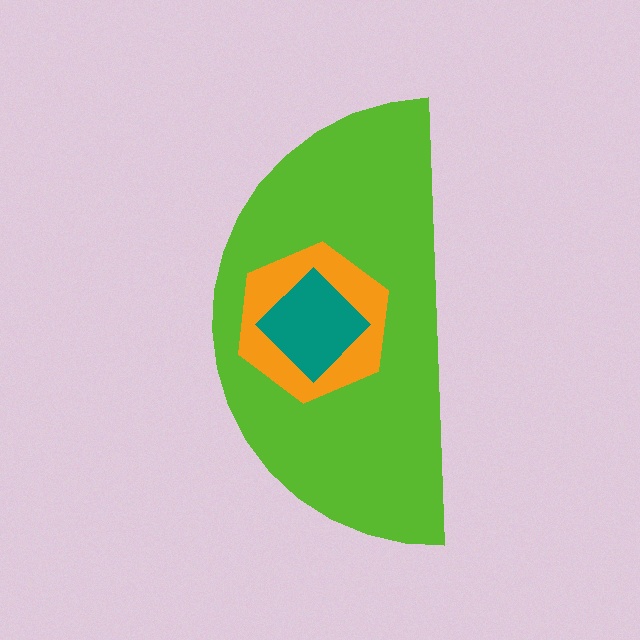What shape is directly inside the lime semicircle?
The orange hexagon.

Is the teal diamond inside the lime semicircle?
Yes.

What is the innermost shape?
The teal diamond.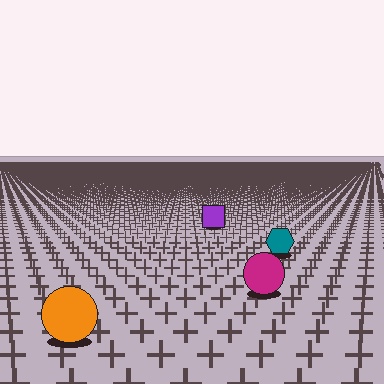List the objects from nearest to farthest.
From nearest to farthest: the orange circle, the magenta circle, the teal hexagon, the purple square.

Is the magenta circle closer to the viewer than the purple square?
Yes. The magenta circle is closer — you can tell from the texture gradient: the ground texture is coarser near it.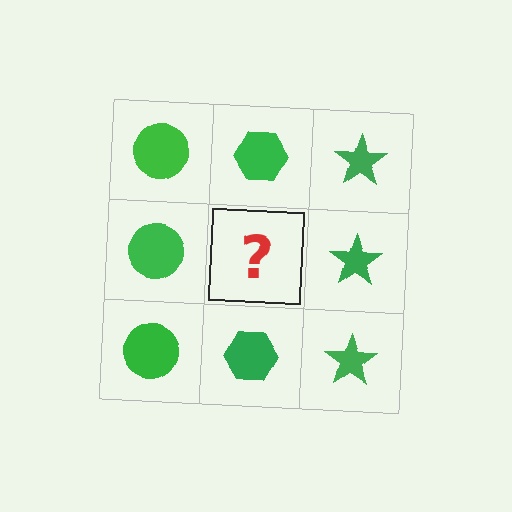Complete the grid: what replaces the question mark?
The question mark should be replaced with a green hexagon.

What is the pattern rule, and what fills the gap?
The rule is that each column has a consistent shape. The gap should be filled with a green hexagon.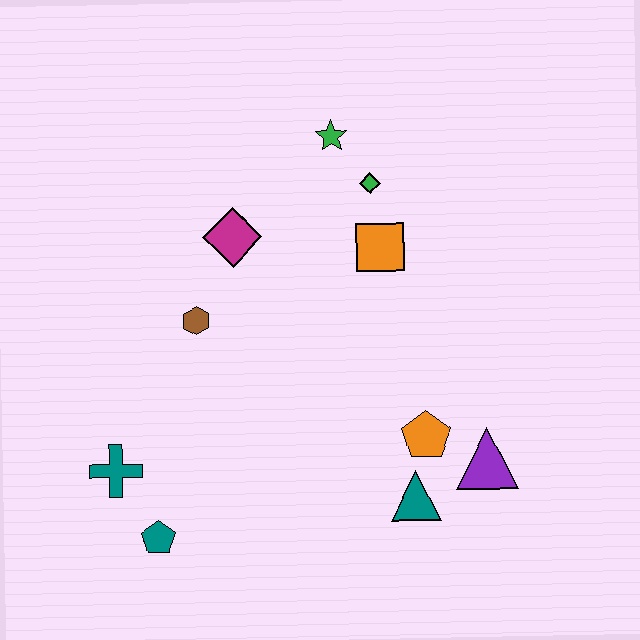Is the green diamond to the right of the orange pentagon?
No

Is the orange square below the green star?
Yes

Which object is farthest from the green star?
The teal pentagon is farthest from the green star.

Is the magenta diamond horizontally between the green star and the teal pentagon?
Yes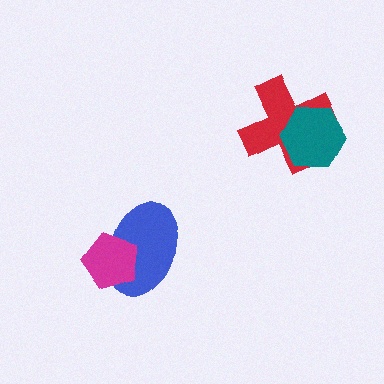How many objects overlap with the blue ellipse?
1 object overlaps with the blue ellipse.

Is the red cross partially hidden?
Yes, it is partially covered by another shape.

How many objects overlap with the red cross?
1 object overlaps with the red cross.